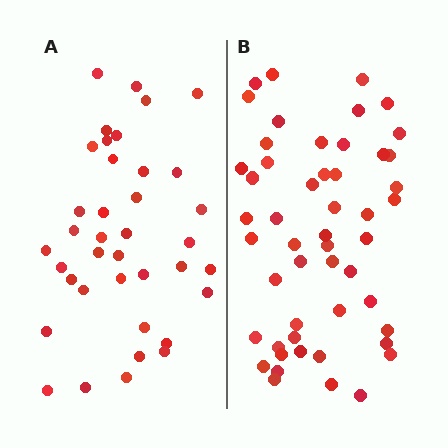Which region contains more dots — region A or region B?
Region B (the right region) has more dots.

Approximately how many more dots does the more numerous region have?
Region B has approximately 15 more dots than region A.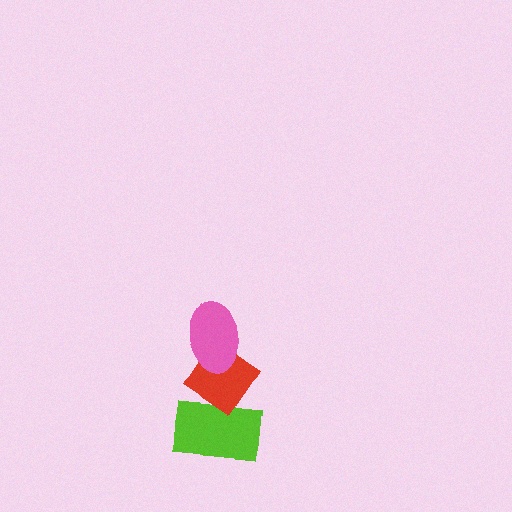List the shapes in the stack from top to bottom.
From top to bottom: the pink ellipse, the red diamond, the lime rectangle.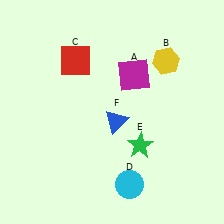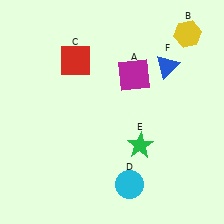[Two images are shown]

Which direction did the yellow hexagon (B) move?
The yellow hexagon (B) moved up.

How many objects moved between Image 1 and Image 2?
2 objects moved between the two images.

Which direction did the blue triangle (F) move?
The blue triangle (F) moved up.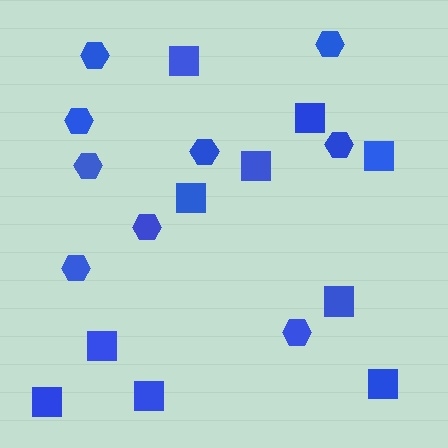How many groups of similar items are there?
There are 2 groups: one group of squares (10) and one group of hexagons (9).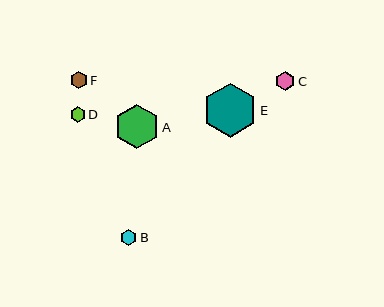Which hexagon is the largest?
Hexagon E is the largest with a size of approximately 54 pixels.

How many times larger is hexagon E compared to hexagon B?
Hexagon E is approximately 3.4 times the size of hexagon B.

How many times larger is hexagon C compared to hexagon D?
Hexagon C is approximately 1.3 times the size of hexagon D.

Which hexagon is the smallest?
Hexagon D is the smallest with a size of approximately 15 pixels.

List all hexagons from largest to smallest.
From largest to smallest: E, A, C, F, B, D.